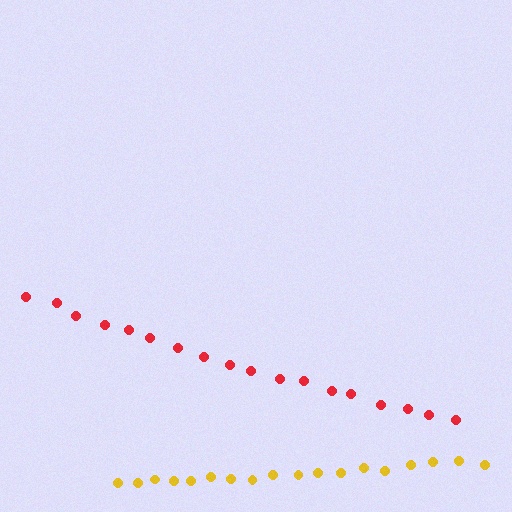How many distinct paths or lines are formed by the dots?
There are 2 distinct paths.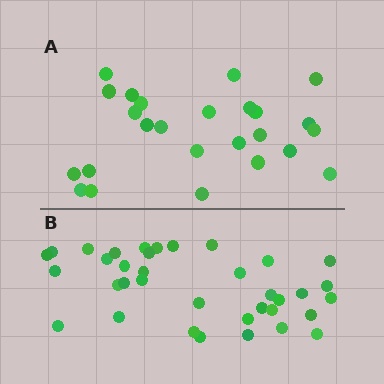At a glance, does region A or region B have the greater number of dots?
Region B (the bottom region) has more dots.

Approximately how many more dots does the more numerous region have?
Region B has roughly 12 or so more dots than region A.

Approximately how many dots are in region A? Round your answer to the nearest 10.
About 20 dots. (The exact count is 25, which rounds to 20.)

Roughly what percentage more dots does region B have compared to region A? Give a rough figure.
About 45% more.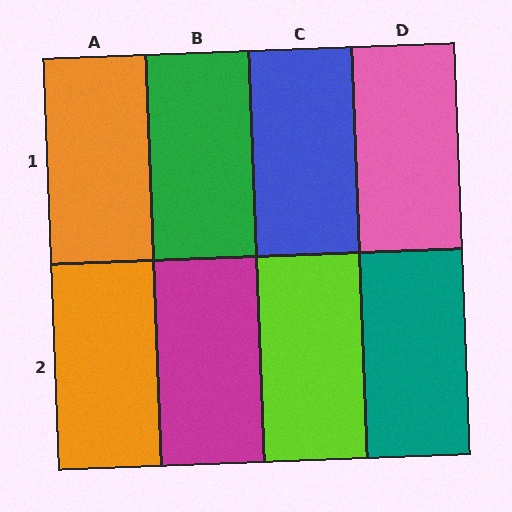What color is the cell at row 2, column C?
Lime.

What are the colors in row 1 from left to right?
Orange, green, blue, pink.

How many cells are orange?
2 cells are orange.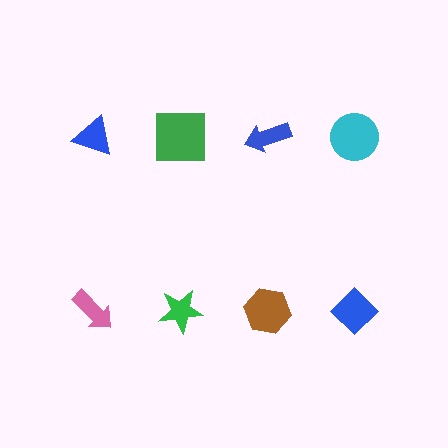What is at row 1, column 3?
A blue arrow.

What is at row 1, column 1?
A blue triangle.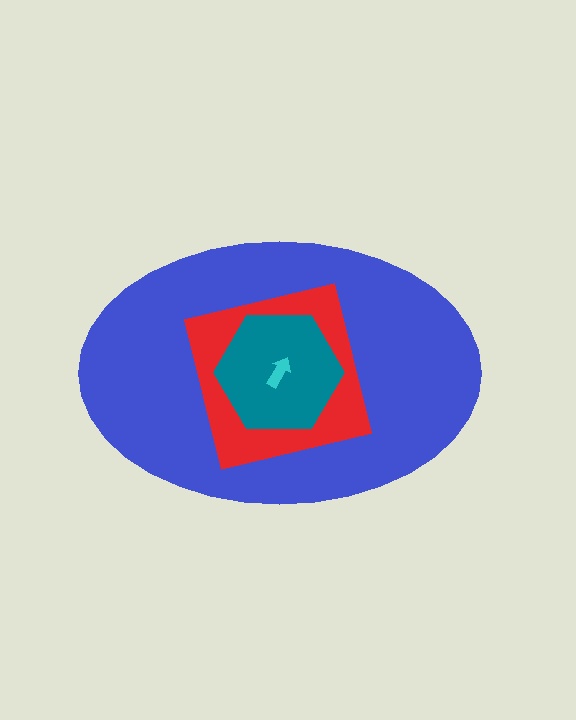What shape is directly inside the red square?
The teal hexagon.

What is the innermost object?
The cyan arrow.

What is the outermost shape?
The blue ellipse.